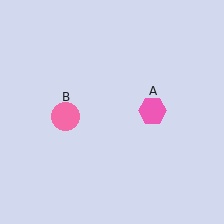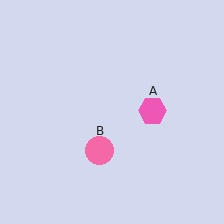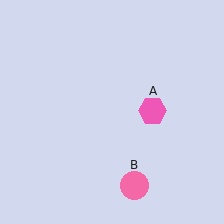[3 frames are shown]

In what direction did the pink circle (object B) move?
The pink circle (object B) moved down and to the right.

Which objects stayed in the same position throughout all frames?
Pink hexagon (object A) remained stationary.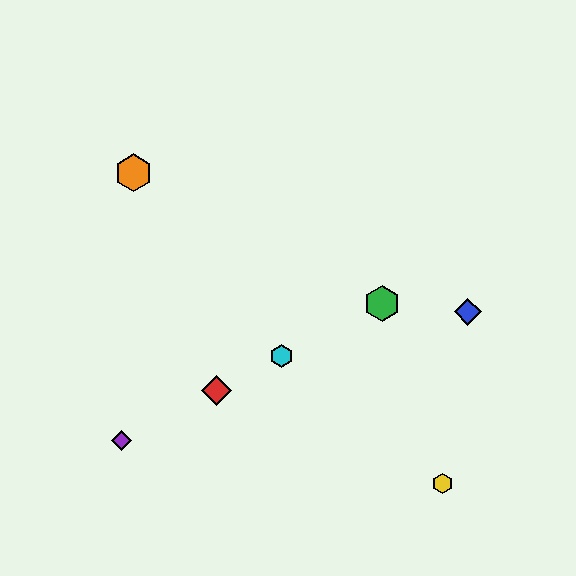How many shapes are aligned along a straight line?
4 shapes (the red diamond, the green hexagon, the purple diamond, the cyan hexagon) are aligned along a straight line.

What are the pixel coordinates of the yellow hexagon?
The yellow hexagon is at (442, 483).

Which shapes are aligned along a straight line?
The red diamond, the green hexagon, the purple diamond, the cyan hexagon are aligned along a straight line.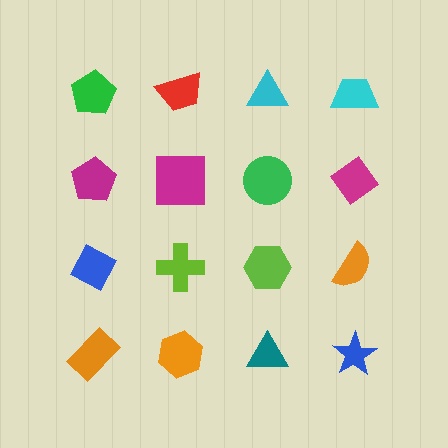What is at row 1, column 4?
A cyan trapezoid.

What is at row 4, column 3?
A teal triangle.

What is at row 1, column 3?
A cyan triangle.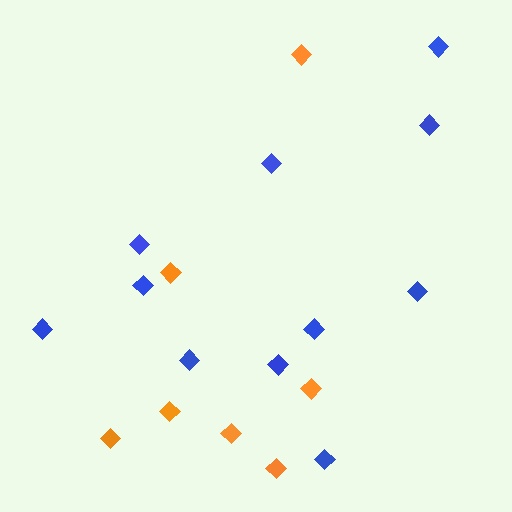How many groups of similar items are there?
There are 2 groups: one group of blue diamonds (11) and one group of orange diamonds (7).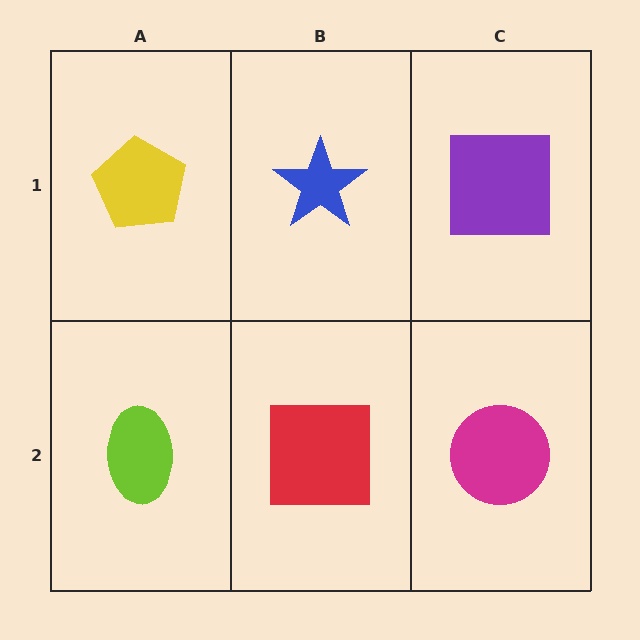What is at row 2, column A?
A lime ellipse.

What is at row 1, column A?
A yellow pentagon.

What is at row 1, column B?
A blue star.